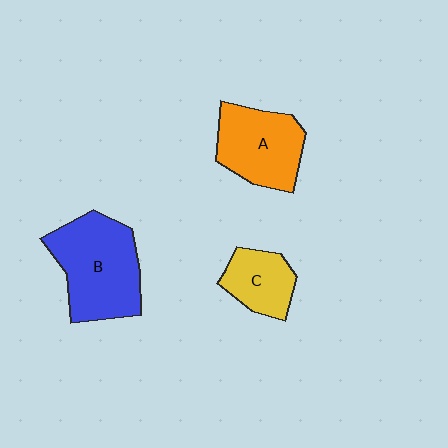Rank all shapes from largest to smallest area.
From largest to smallest: B (blue), A (orange), C (yellow).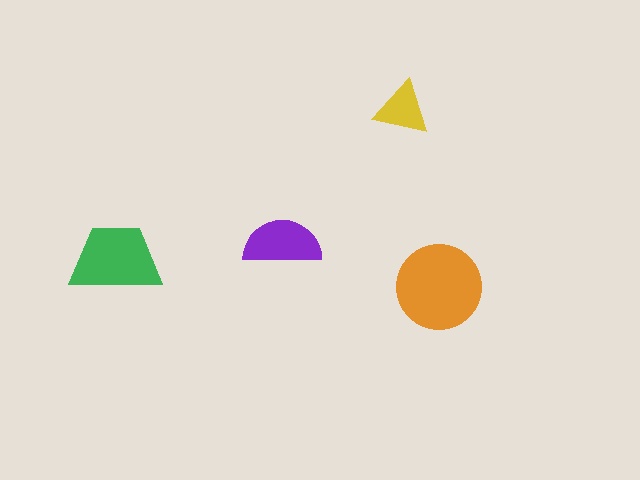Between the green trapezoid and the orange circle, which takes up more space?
The orange circle.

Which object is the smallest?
The yellow triangle.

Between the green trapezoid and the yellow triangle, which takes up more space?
The green trapezoid.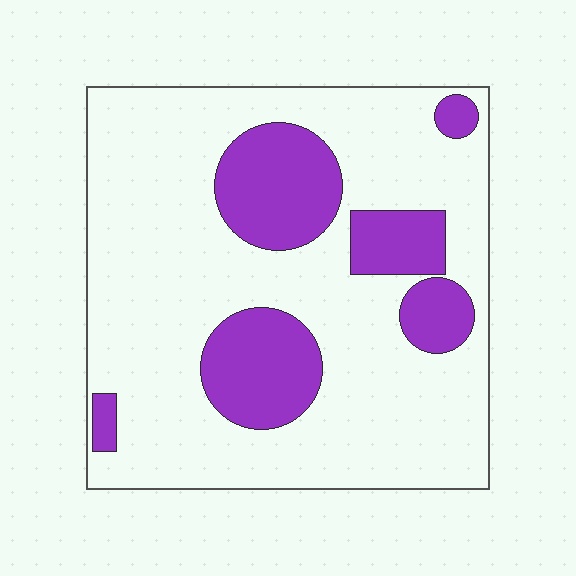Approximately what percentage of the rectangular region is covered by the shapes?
Approximately 25%.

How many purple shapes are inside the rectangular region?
6.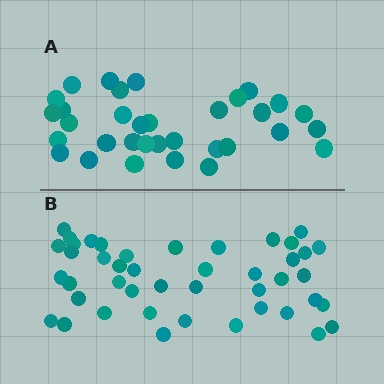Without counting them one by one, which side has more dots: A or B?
Region B (the bottom region) has more dots.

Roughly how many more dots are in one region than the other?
Region B has roughly 12 or so more dots than region A.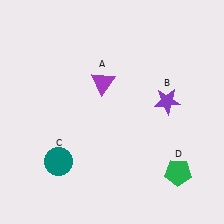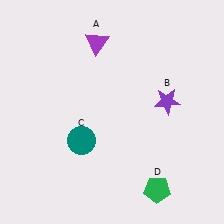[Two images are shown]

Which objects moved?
The objects that moved are: the purple triangle (A), the teal circle (C), the green pentagon (D).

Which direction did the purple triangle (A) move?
The purple triangle (A) moved up.